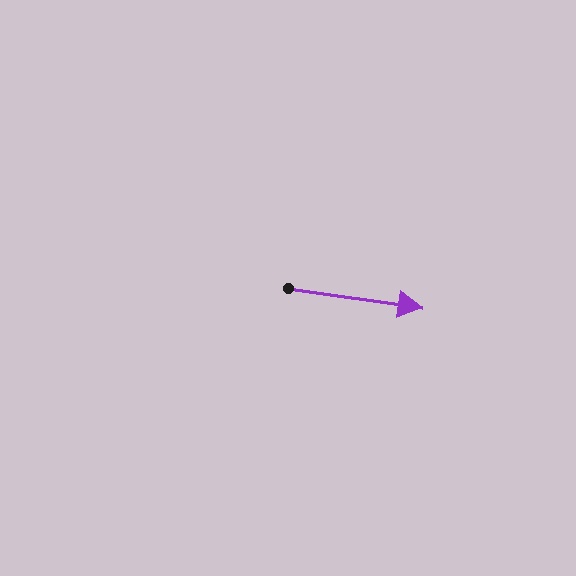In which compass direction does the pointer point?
East.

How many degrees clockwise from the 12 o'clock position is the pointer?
Approximately 98 degrees.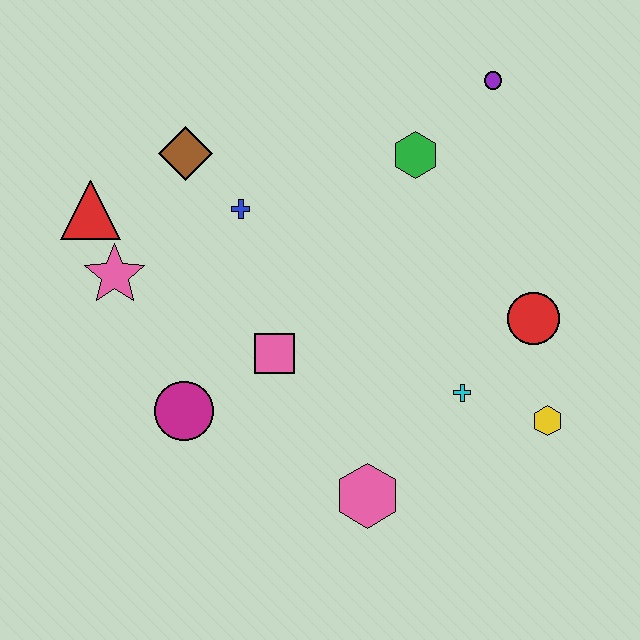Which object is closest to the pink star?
The red triangle is closest to the pink star.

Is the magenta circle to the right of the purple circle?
No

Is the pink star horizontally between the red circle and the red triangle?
Yes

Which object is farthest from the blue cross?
The yellow hexagon is farthest from the blue cross.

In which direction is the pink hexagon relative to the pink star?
The pink hexagon is to the right of the pink star.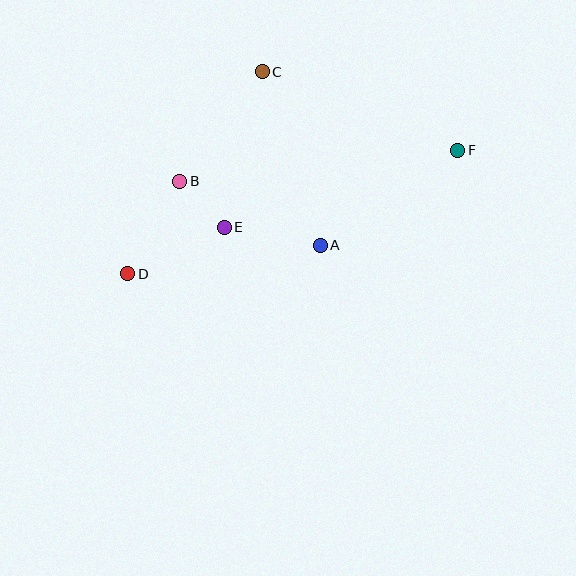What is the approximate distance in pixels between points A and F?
The distance between A and F is approximately 167 pixels.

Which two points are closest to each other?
Points B and E are closest to each other.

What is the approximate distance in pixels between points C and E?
The distance between C and E is approximately 160 pixels.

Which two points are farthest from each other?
Points D and F are farthest from each other.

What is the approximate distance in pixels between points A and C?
The distance between A and C is approximately 183 pixels.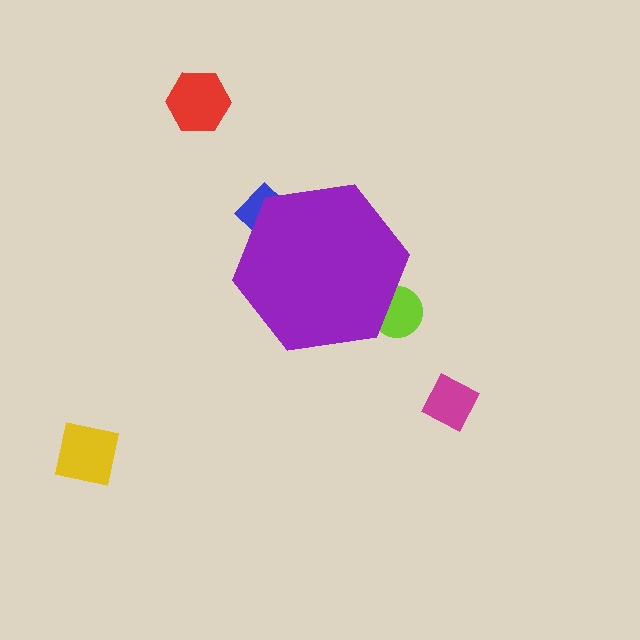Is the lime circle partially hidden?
Yes, the lime circle is partially hidden behind the purple hexagon.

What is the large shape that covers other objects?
A purple hexagon.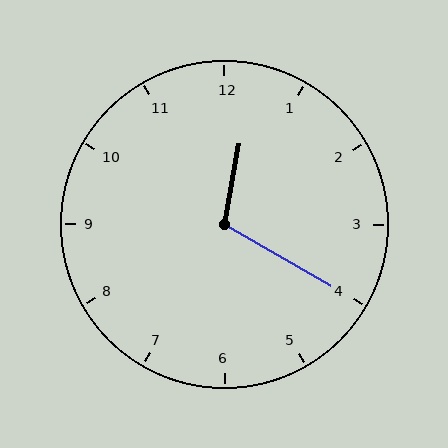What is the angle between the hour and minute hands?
Approximately 110 degrees.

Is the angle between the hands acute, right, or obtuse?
It is obtuse.